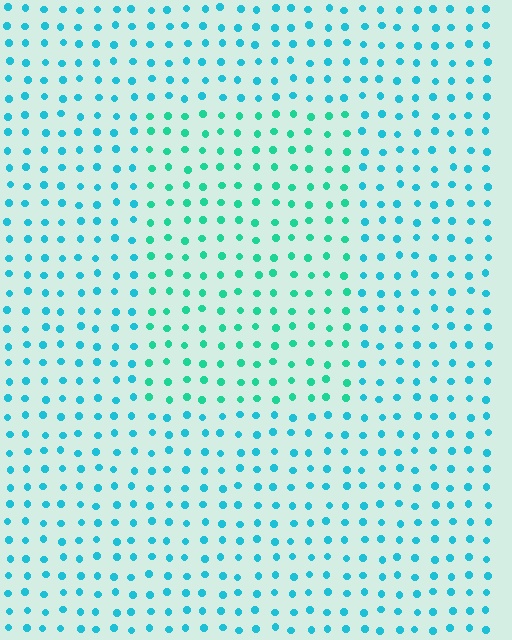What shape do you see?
I see a rectangle.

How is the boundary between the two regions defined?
The boundary is defined purely by a slight shift in hue (about 28 degrees). Spacing, size, and orientation are identical on both sides.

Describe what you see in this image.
The image is filled with small cyan elements in a uniform arrangement. A rectangle-shaped region is visible where the elements are tinted to a slightly different hue, forming a subtle color boundary.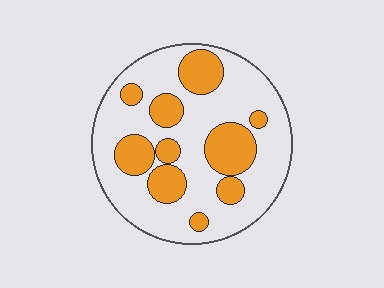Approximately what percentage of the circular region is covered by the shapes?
Approximately 30%.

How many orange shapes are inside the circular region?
10.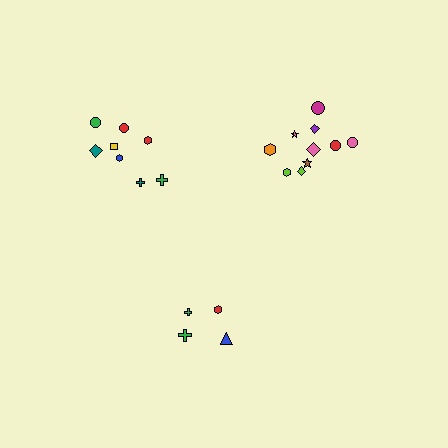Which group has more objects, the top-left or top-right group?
The top-right group.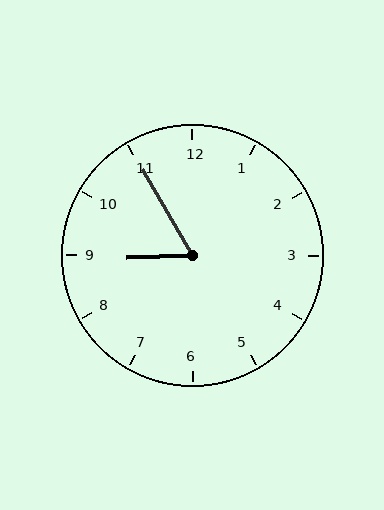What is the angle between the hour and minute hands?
Approximately 62 degrees.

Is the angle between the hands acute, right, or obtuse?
It is acute.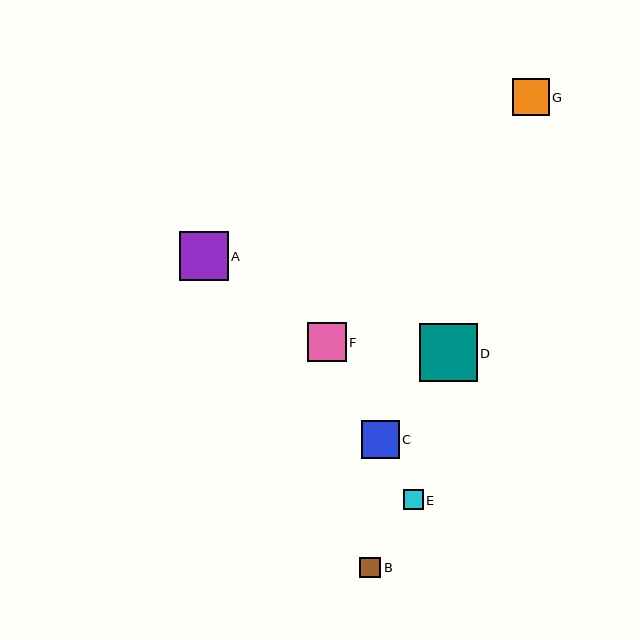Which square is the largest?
Square D is the largest with a size of approximately 58 pixels.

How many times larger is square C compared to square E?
Square C is approximately 1.9 times the size of square E.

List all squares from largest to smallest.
From largest to smallest: D, A, F, C, G, B, E.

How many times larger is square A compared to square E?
Square A is approximately 2.4 times the size of square E.